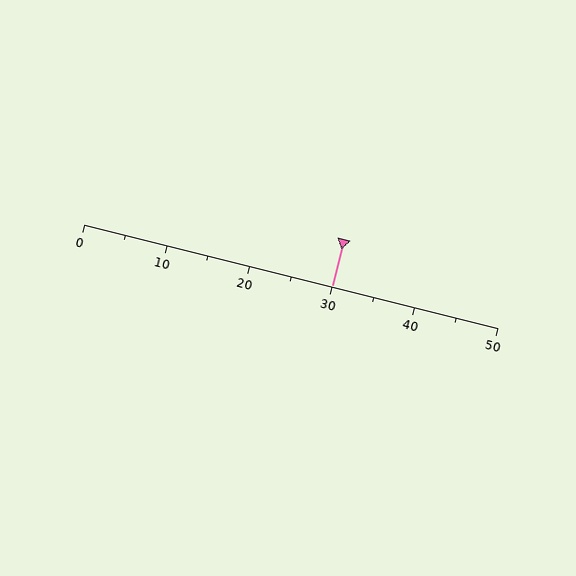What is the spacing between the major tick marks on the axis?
The major ticks are spaced 10 apart.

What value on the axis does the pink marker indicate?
The marker indicates approximately 30.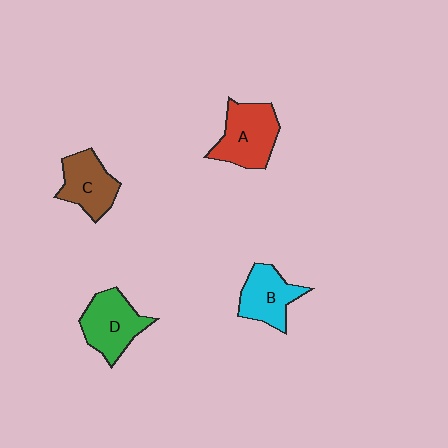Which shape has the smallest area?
Shape B (cyan).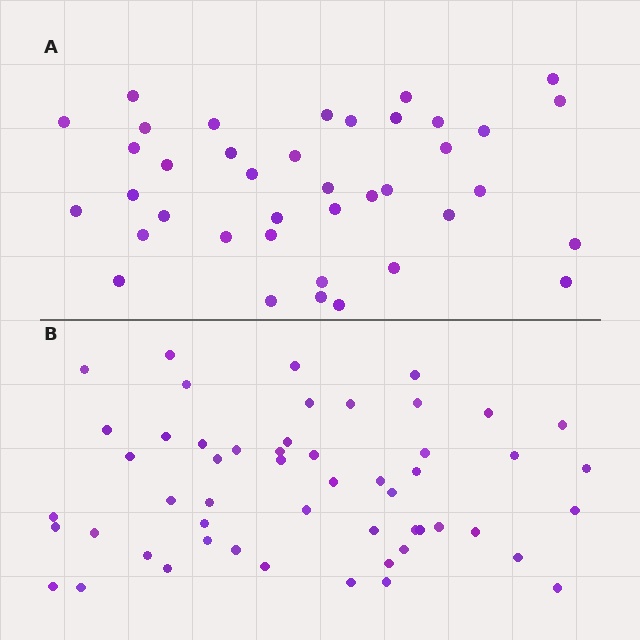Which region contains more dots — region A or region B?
Region B (the bottom region) has more dots.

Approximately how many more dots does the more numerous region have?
Region B has approximately 15 more dots than region A.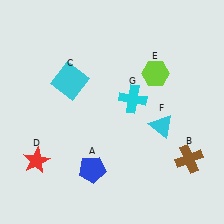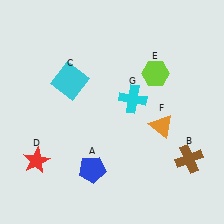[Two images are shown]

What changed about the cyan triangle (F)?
In Image 1, F is cyan. In Image 2, it changed to orange.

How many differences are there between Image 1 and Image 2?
There is 1 difference between the two images.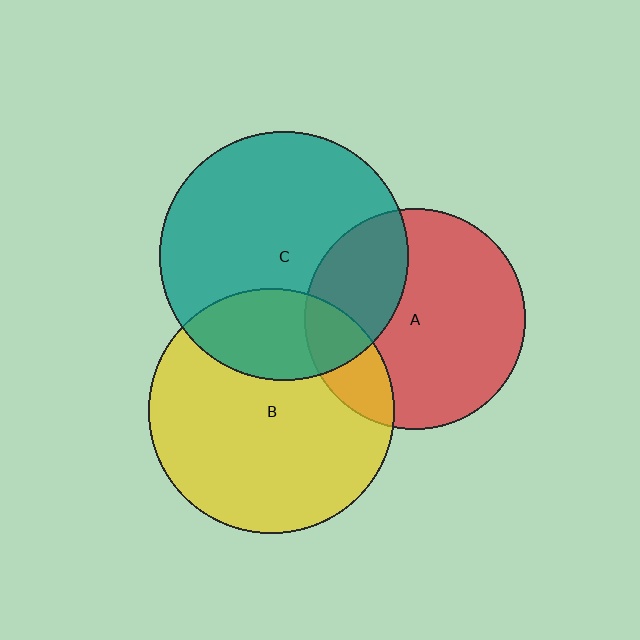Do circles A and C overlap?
Yes.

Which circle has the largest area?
Circle C (teal).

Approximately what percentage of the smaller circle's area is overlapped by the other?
Approximately 30%.